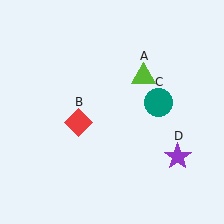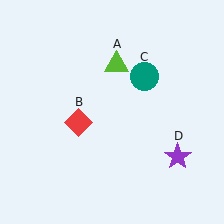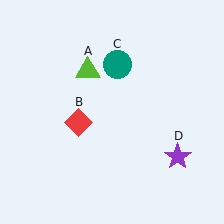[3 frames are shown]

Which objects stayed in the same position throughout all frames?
Red diamond (object B) and purple star (object D) remained stationary.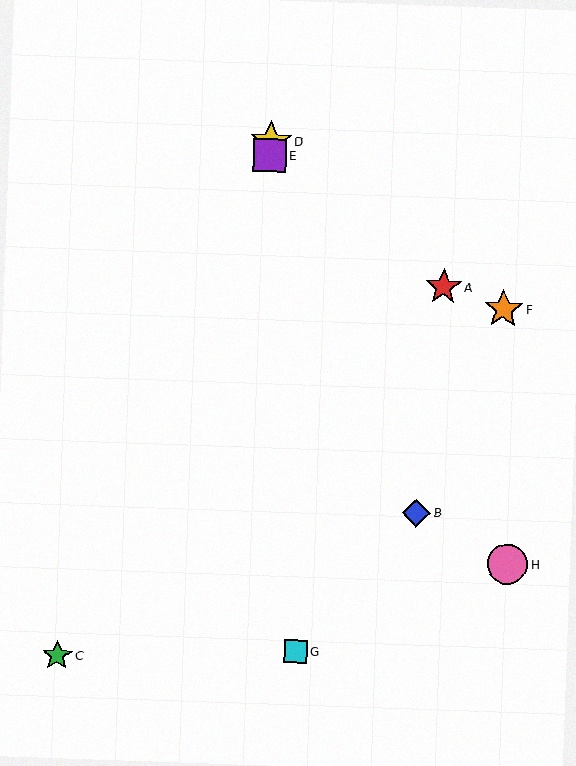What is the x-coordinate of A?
Object A is at x≈444.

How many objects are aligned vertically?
2 objects (D, E) are aligned vertically.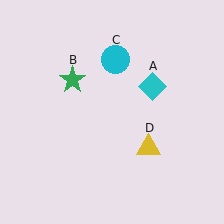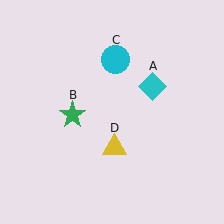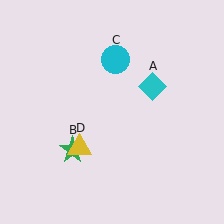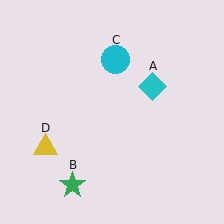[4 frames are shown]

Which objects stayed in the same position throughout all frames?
Cyan diamond (object A) and cyan circle (object C) remained stationary.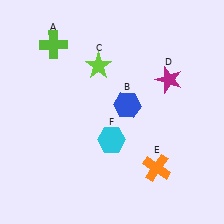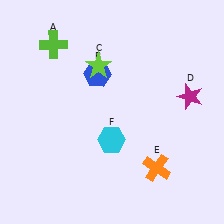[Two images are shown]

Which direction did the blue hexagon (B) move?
The blue hexagon (B) moved up.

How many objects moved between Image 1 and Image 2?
2 objects moved between the two images.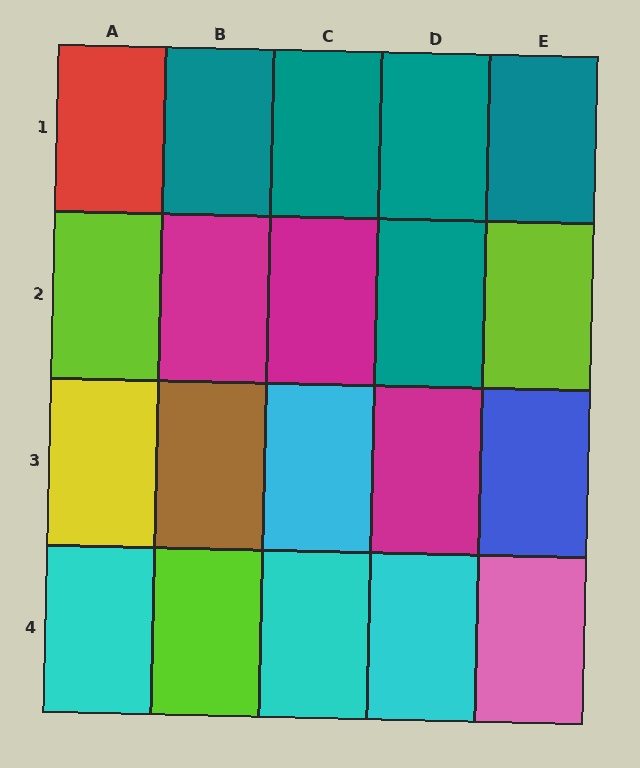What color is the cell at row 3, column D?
Magenta.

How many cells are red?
1 cell is red.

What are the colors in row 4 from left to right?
Cyan, lime, cyan, cyan, pink.